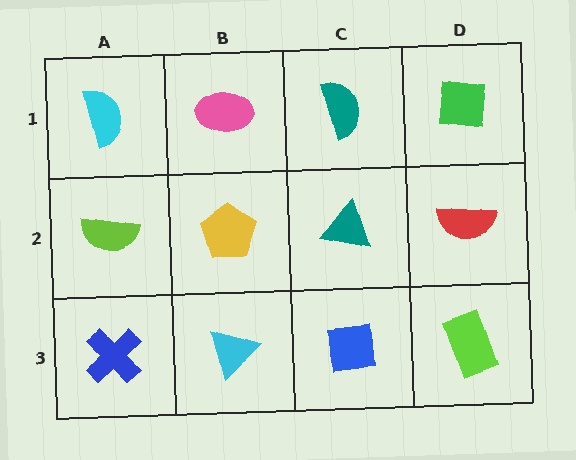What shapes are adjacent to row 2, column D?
A green square (row 1, column D), a lime rectangle (row 3, column D), a teal triangle (row 2, column C).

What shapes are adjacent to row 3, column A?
A lime semicircle (row 2, column A), a cyan triangle (row 3, column B).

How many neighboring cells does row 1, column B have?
3.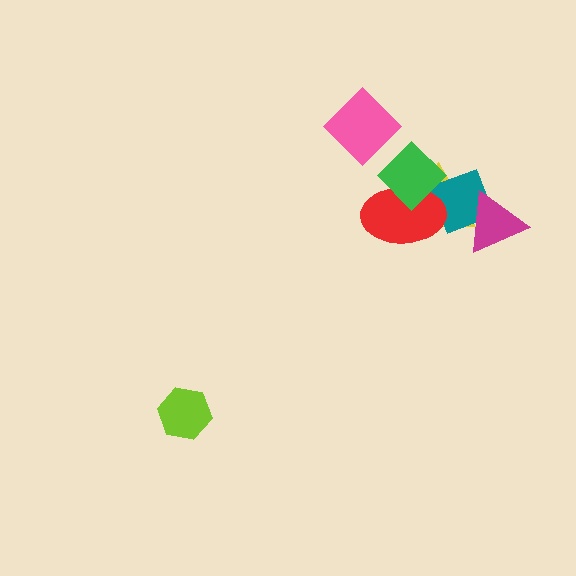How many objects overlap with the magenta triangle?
2 objects overlap with the magenta triangle.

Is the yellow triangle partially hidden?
Yes, it is partially covered by another shape.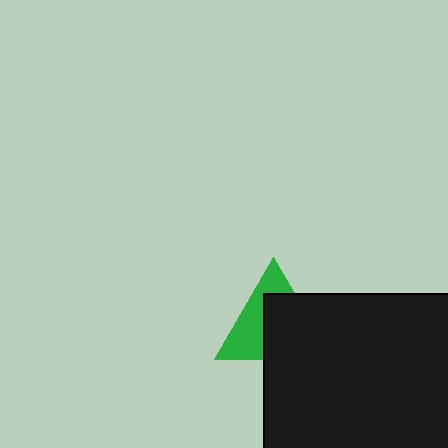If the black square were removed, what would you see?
You would see the complete green triangle.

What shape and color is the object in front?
The object in front is a black square.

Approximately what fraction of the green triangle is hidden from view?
Roughly 55% of the green triangle is hidden behind the black square.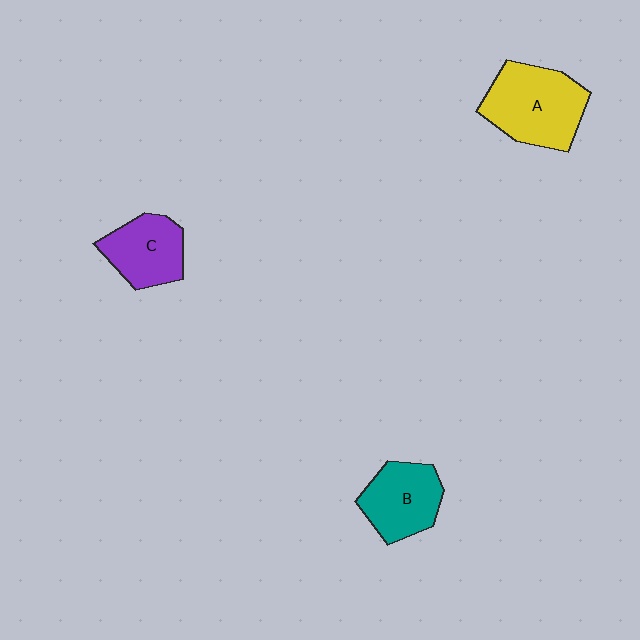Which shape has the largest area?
Shape A (yellow).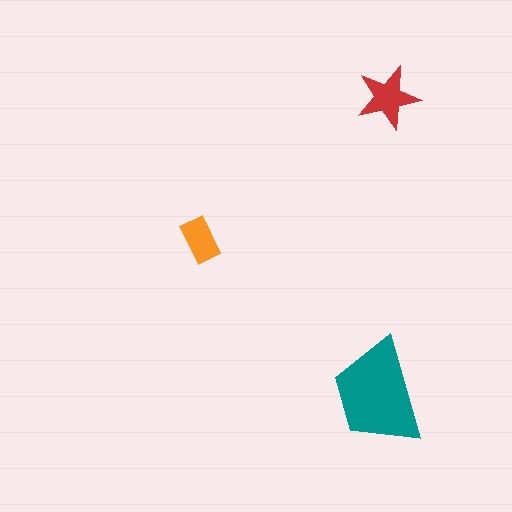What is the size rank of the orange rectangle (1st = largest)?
3rd.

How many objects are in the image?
There are 3 objects in the image.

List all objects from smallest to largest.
The orange rectangle, the red star, the teal trapezoid.